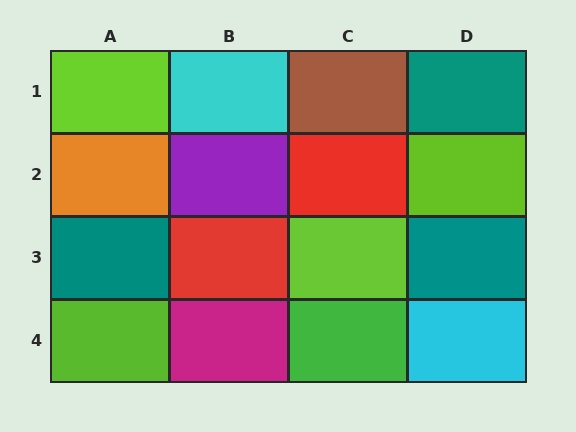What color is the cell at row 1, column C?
Brown.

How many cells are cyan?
2 cells are cyan.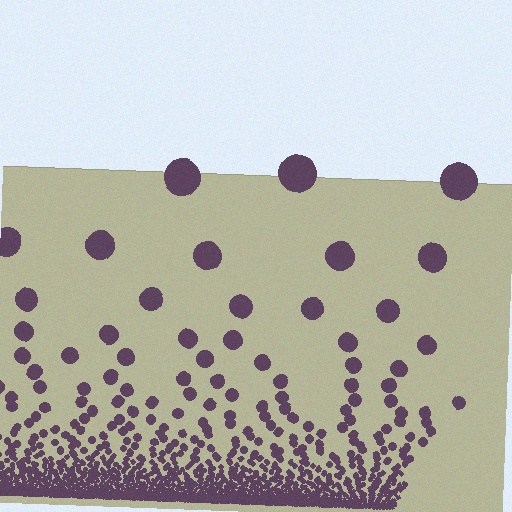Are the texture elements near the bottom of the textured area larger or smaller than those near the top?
Smaller. The gradient is inverted — elements near the bottom are smaller and denser.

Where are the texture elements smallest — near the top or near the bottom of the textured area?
Near the bottom.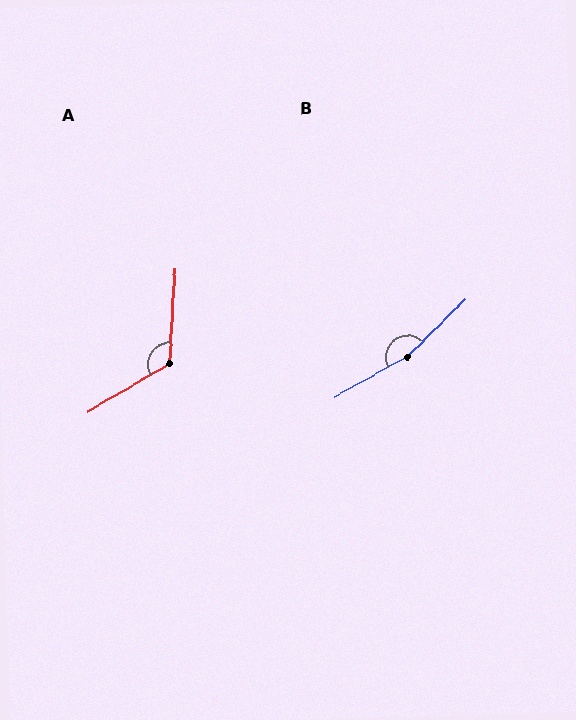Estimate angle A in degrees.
Approximately 124 degrees.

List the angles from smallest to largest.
A (124°), B (165°).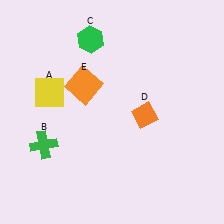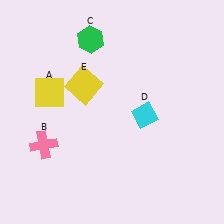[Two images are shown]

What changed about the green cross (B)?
In Image 1, B is green. In Image 2, it changed to pink.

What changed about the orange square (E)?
In Image 1, E is orange. In Image 2, it changed to yellow.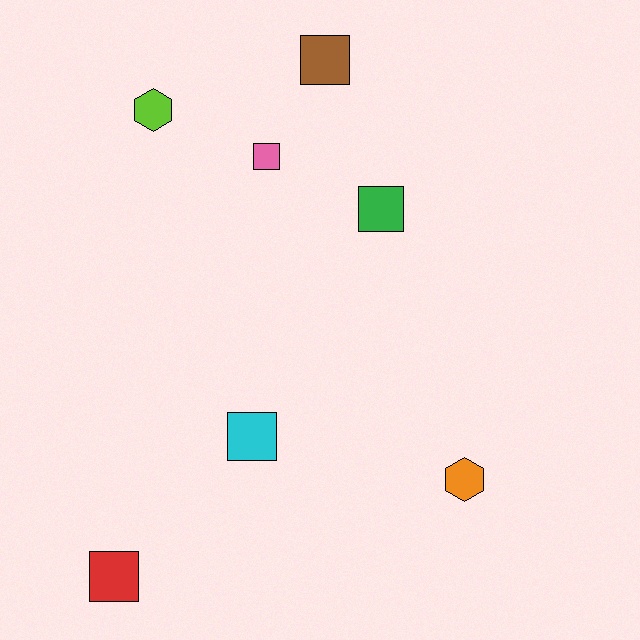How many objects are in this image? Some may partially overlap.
There are 7 objects.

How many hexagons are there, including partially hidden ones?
There are 2 hexagons.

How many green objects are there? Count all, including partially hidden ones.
There is 1 green object.